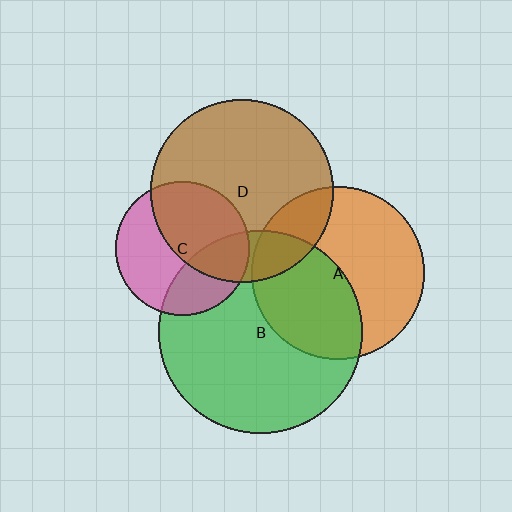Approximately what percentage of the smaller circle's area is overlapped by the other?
Approximately 50%.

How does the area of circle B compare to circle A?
Approximately 1.4 times.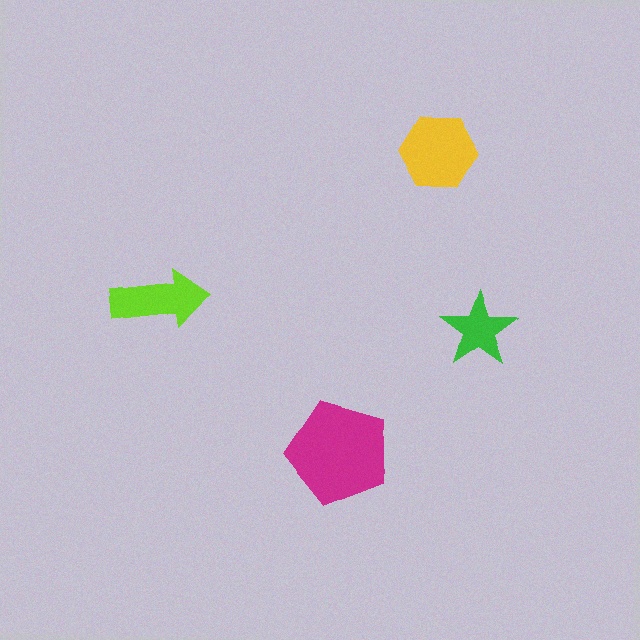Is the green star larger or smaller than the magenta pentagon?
Smaller.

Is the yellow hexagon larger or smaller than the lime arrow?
Larger.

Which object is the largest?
The magenta pentagon.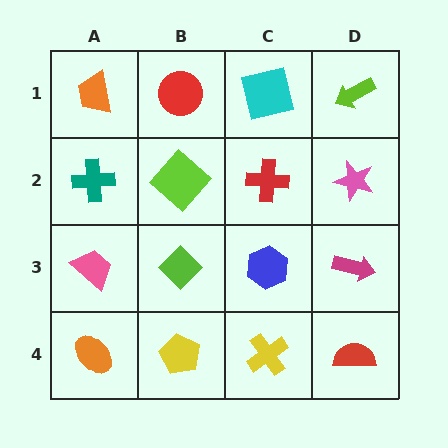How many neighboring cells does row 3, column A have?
3.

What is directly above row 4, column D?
A magenta arrow.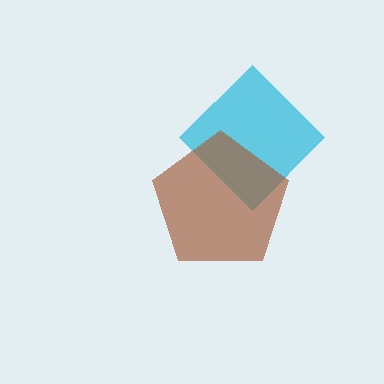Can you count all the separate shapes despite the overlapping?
Yes, there are 2 separate shapes.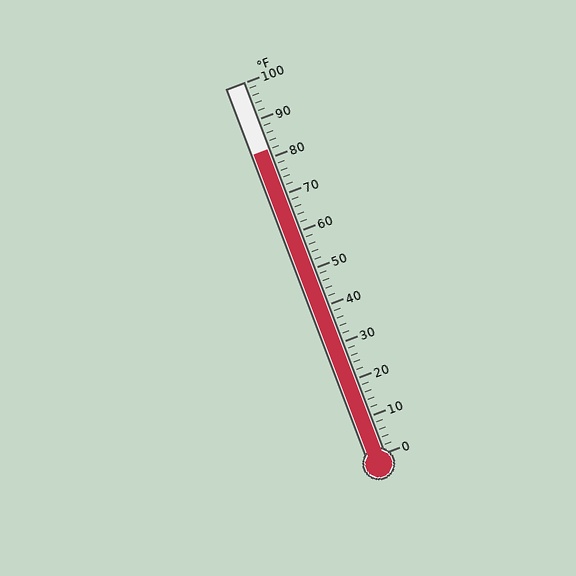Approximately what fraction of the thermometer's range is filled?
The thermometer is filled to approximately 80% of its range.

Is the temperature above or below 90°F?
The temperature is below 90°F.